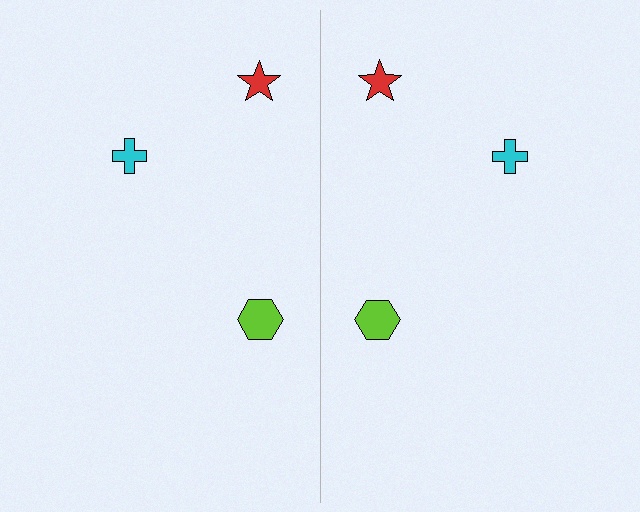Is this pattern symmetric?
Yes, this pattern has bilateral (reflection) symmetry.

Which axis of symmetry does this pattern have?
The pattern has a vertical axis of symmetry running through the center of the image.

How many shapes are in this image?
There are 6 shapes in this image.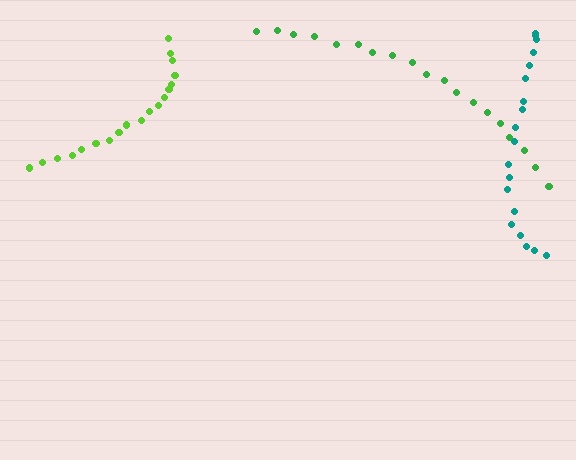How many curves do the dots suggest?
There are 3 distinct paths.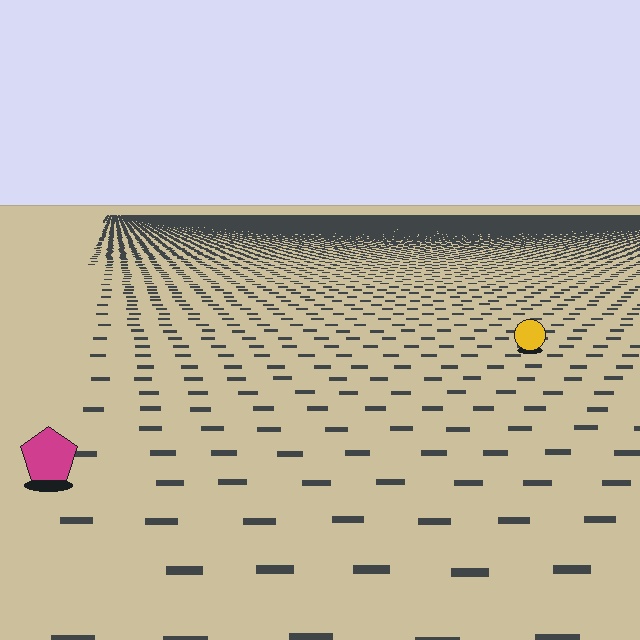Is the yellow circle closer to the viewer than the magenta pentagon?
No. The magenta pentagon is closer — you can tell from the texture gradient: the ground texture is coarser near it.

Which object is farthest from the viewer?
The yellow circle is farthest from the viewer. It appears smaller and the ground texture around it is denser.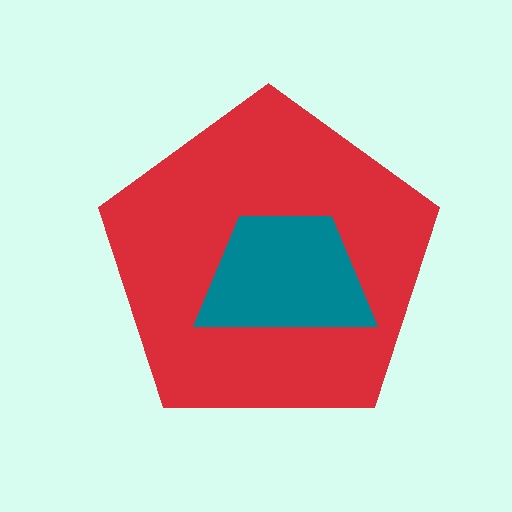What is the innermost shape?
The teal trapezoid.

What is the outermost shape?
The red pentagon.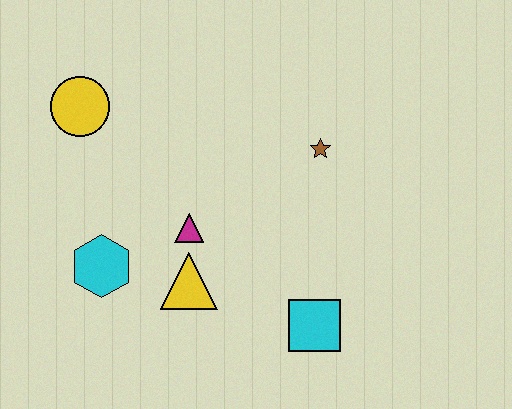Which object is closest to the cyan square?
The yellow triangle is closest to the cyan square.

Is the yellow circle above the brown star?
Yes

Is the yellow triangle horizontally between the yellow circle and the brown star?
Yes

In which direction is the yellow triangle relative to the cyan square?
The yellow triangle is to the left of the cyan square.